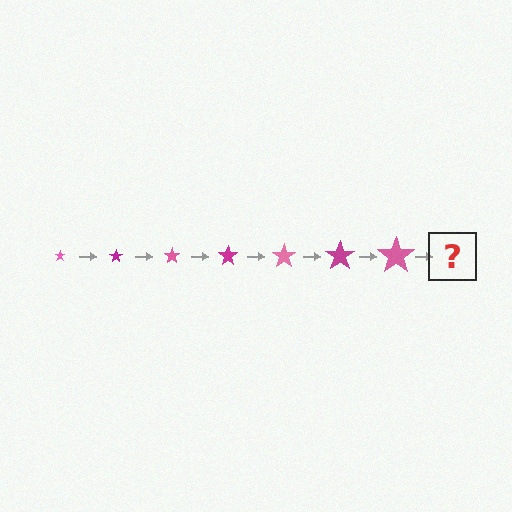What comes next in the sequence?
The next element should be a magenta star, larger than the previous one.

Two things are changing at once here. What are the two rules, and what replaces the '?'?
The two rules are that the star grows larger each step and the color cycles through pink and magenta. The '?' should be a magenta star, larger than the previous one.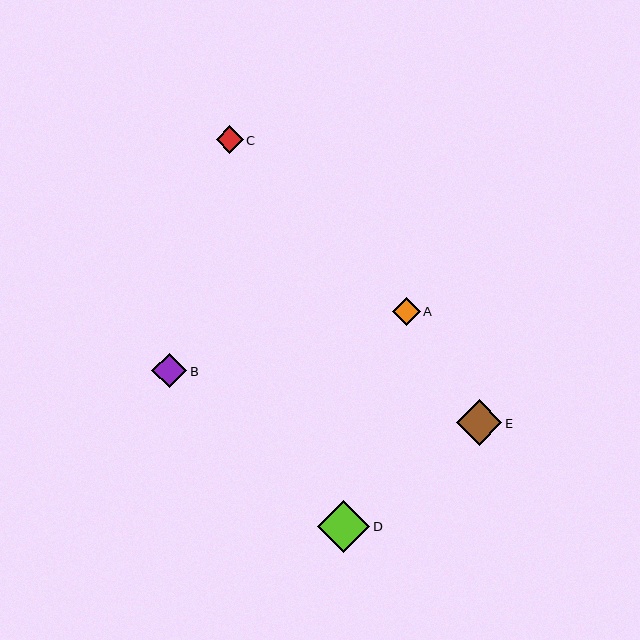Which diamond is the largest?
Diamond D is the largest with a size of approximately 52 pixels.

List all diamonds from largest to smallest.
From largest to smallest: D, E, B, A, C.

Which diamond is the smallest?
Diamond C is the smallest with a size of approximately 27 pixels.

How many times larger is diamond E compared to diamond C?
Diamond E is approximately 1.7 times the size of diamond C.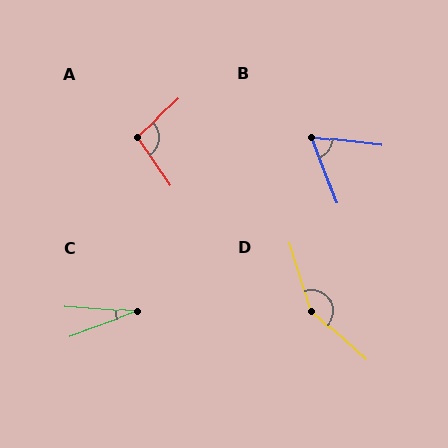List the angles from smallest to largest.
C (24°), B (62°), A (99°), D (150°).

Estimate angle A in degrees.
Approximately 99 degrees.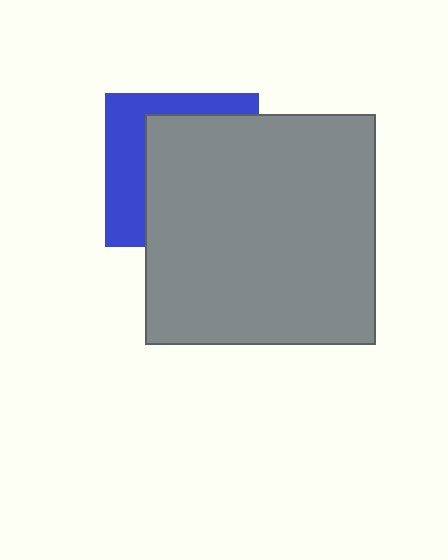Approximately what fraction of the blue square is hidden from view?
Roughly 64% of the blue square is hidden behind the gray square.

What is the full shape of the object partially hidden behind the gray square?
The partially hidden object is a blue square.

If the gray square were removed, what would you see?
You would see the complete blue square.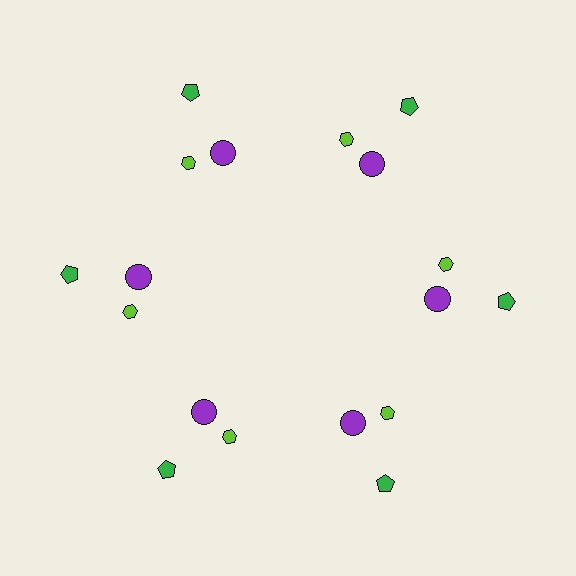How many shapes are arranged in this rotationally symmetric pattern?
There are 18 shapes, arranged in 6 groups of 3.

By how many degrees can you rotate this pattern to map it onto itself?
The pattern maps onto itself every 60 degrees of rotation.